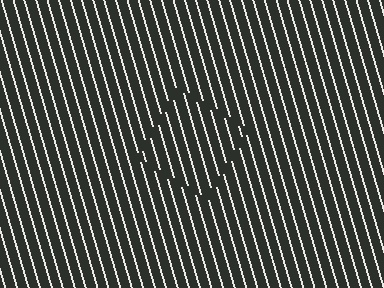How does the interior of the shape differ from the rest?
The interior of the shape contains the same grating, shifted by half a period — the contour is defined by the phase discontinuity where line-ends from the inner and outer gratings abut.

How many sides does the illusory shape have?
4 sides — the line-ends trace a square.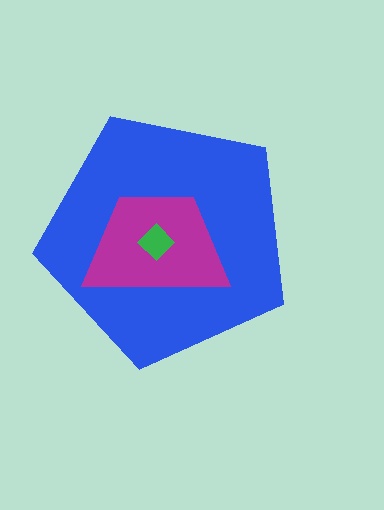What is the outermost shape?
The blue pentagon.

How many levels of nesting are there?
3.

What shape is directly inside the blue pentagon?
The magenta trapezoid.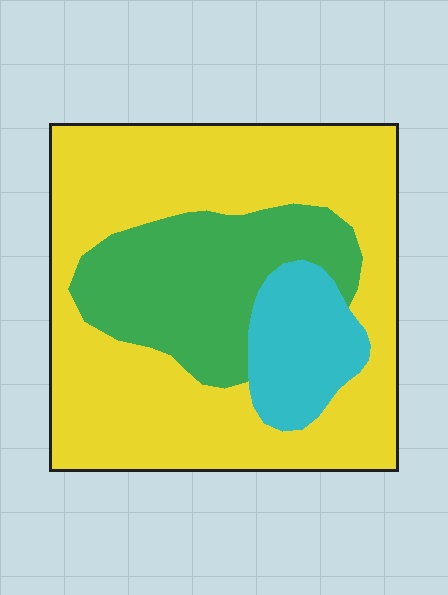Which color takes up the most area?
Yellow, at roughly 65%.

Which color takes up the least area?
Cyan, at roughly 10%.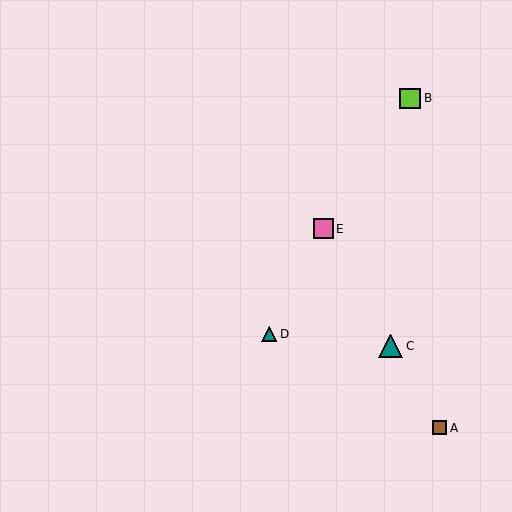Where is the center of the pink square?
The center of the pink square is at (323, 229).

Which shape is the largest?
The teal triangle (labeled C) is the largest.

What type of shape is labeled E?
Shape E is a pink square.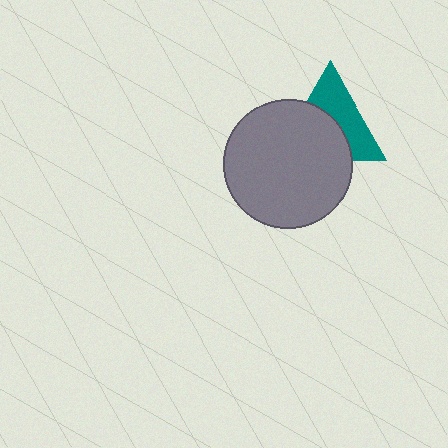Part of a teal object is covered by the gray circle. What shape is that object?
It is a triangle.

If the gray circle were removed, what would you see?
You would see the complete teal triangle.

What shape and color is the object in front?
The object in front is a gray circle.